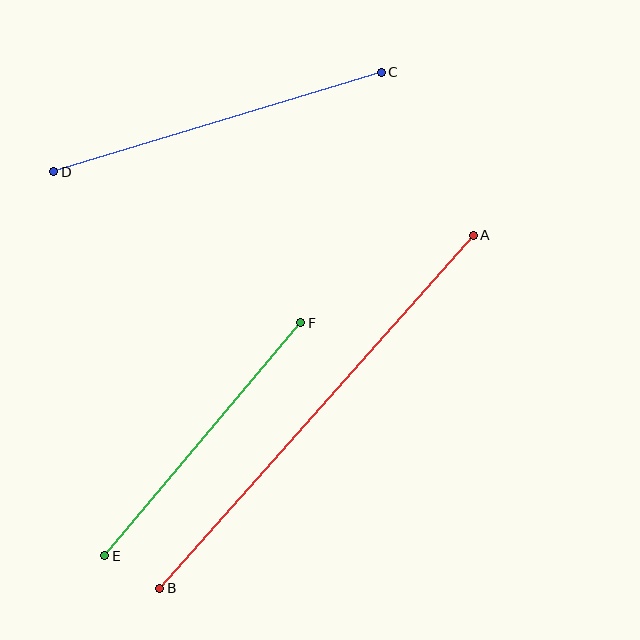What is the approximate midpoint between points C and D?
The midpoint is at approximately (217, 122) pixels.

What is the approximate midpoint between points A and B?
The midpoint is at approximately (316, 412) pixels.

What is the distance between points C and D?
The distance is approximately 342 pixels.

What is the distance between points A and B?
The distance is approximately 472 pixels.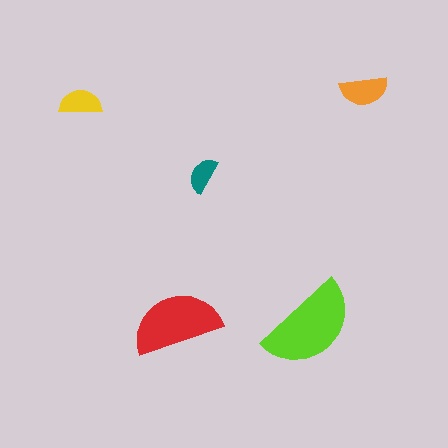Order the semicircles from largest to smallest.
the lime one, the red one, the orange one, the yellow one, the teal one.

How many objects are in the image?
There are 5 objects in the image.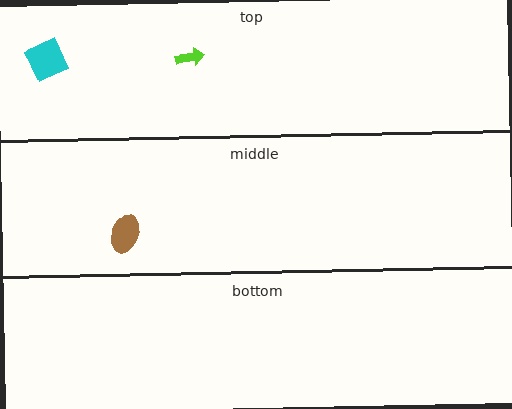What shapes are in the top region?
The lime arrow, the cyan square.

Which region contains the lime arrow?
The top region.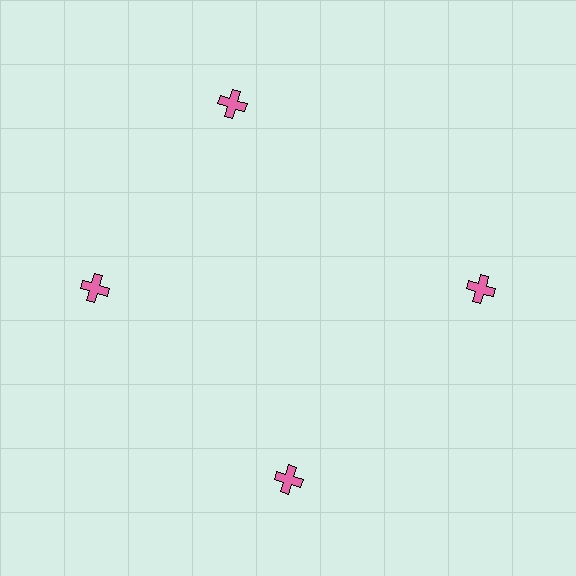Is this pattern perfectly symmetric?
No. The 4 pink crosses are arranged in a ring, but one element near the 12 o'clock position is rotated out of alignment along the ring, breaking the 4-fold rotational symmetry.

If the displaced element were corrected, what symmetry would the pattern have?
It would have 4-fold rotational symmetry — the pattern would map onto itself every 90 degrees.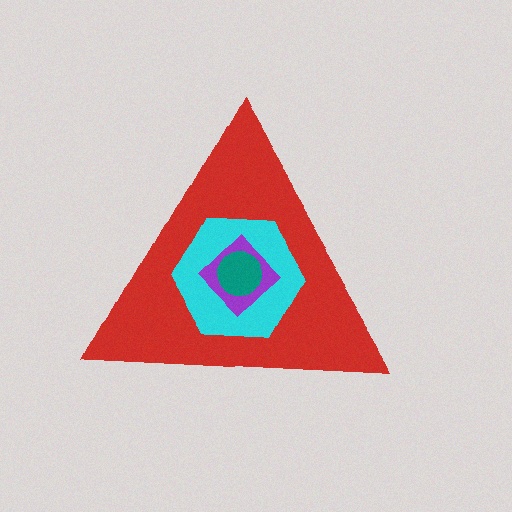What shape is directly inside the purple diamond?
The teal circle.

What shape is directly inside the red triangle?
The cyan hexagon.